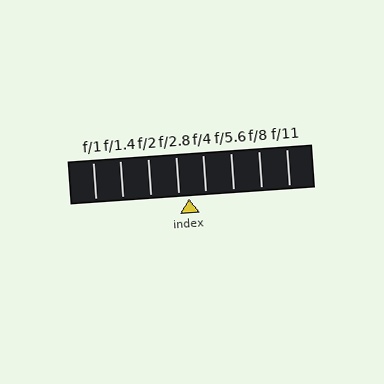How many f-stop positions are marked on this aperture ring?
There are 8 f-stop positions marked.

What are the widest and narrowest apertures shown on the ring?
The widest aperture shown is f/1 and the narrowest is f/11.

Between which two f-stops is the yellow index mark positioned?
The index mark is between f/2.8 and f/4.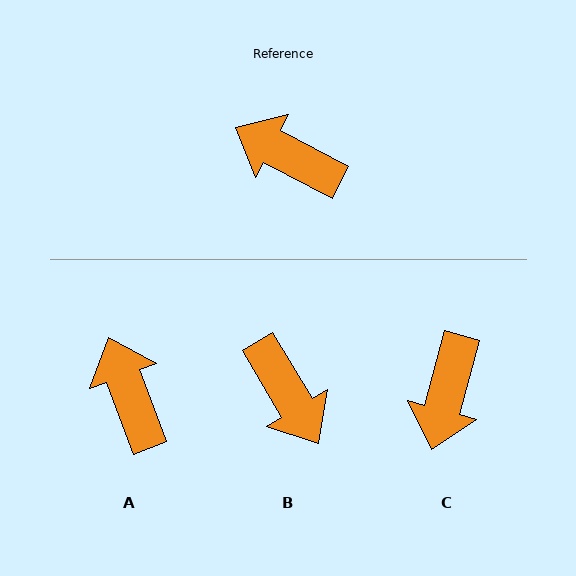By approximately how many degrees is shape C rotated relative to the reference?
Approximately 103 degrees counter-clockwise.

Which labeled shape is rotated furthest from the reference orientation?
B, about 149 degrees away.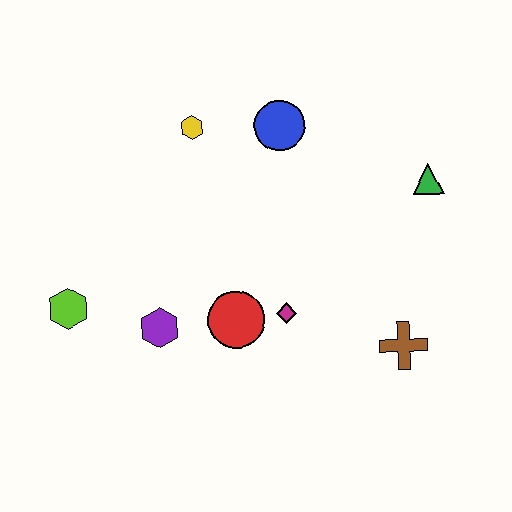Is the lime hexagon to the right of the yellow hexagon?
No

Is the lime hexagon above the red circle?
Yes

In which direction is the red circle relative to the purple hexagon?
The red circle is to the right of the purple hexagon.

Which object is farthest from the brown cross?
The lime hexagon is farthest from the brown cross.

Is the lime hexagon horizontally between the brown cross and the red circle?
No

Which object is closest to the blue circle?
The yellow hexagon is closest to the blue circle.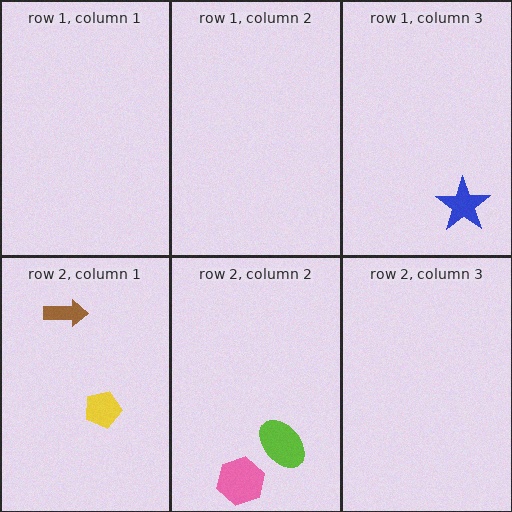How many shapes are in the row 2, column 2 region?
2.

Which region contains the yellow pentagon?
The row 2, column 1 region.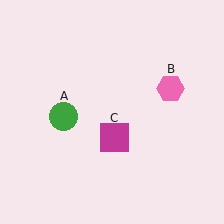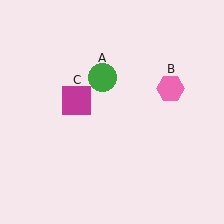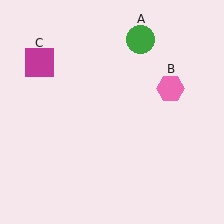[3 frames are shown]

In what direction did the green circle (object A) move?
The green circle (object A) moved up and to the right.